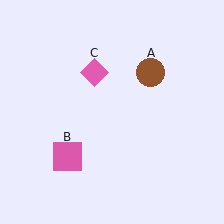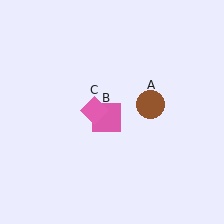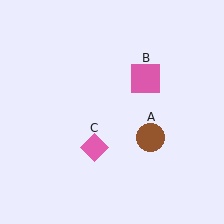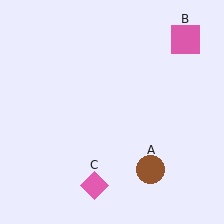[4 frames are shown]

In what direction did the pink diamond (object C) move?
The pink diamond (object C) moved down.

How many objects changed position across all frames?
3 objects changed position: brown circle (object A), pink square (object B), pink diamond (object C).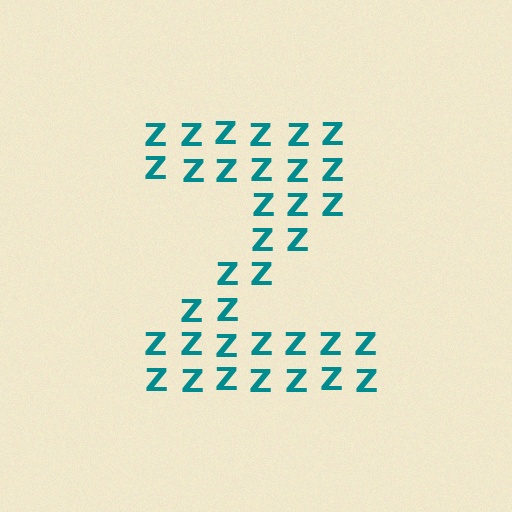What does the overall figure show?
The overall figure shows the letter Z.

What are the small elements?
The small elements are letter Z's.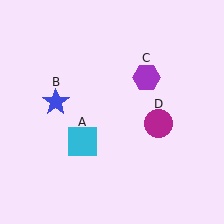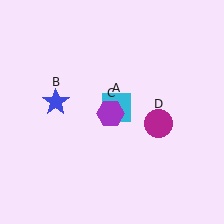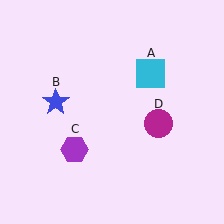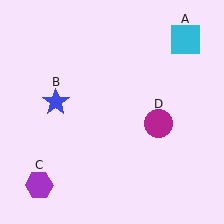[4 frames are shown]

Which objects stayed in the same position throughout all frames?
Blue star (object B) and magenta circle (object D) remained stationary.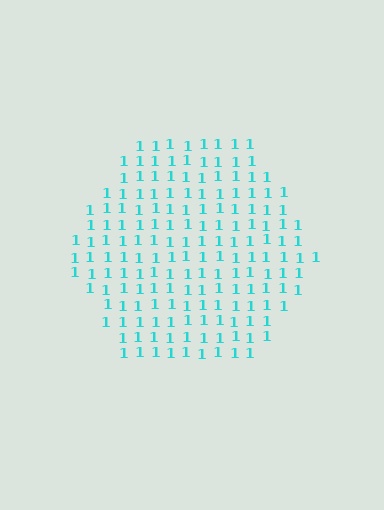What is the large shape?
The large shape is a hexagon.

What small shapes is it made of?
It is made of small digit 1's.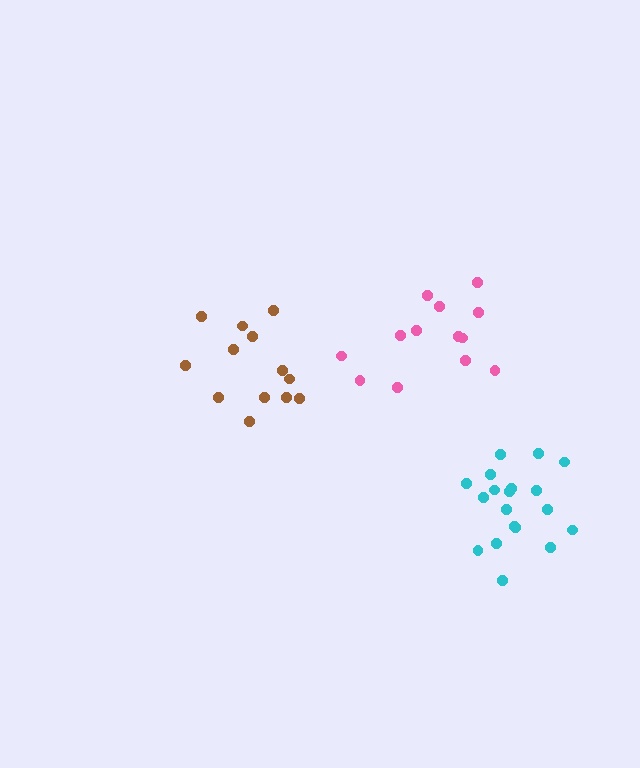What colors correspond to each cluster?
The clusters are colored: brown, pink, cyan.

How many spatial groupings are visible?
There are 3 spatial groupings.